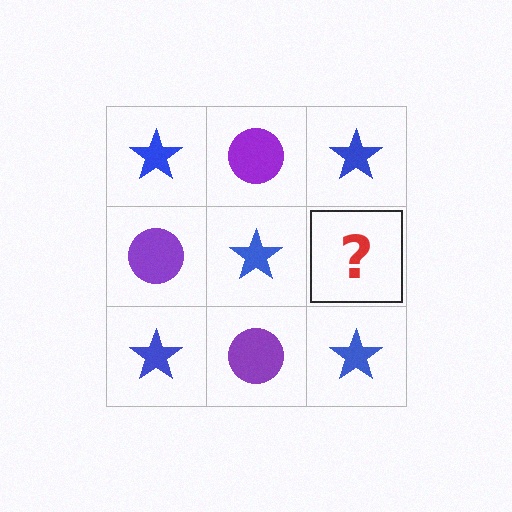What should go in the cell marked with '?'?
The missing cell should contain a purple circle.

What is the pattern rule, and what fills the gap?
The rule is that it alternates blue star and purple circle in a checkerboard pattern. The gap should be filled with a purple circle.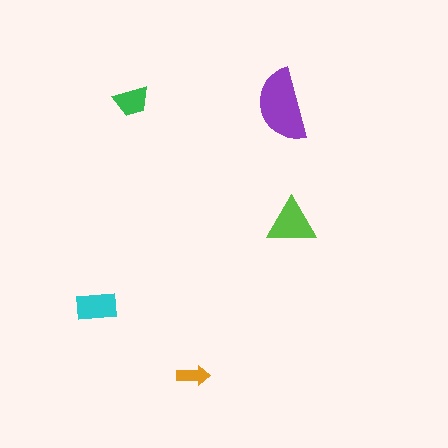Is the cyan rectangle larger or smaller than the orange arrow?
Larger.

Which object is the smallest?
The orange arrow.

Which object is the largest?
The purple semicircle.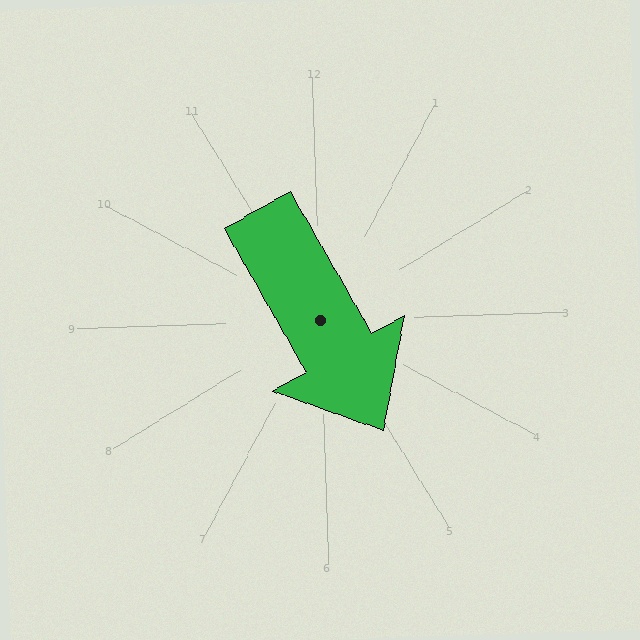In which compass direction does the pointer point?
Southeast.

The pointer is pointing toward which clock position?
Roughly 5 o'clock.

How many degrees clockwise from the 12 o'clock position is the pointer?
Approximately 152 degrees.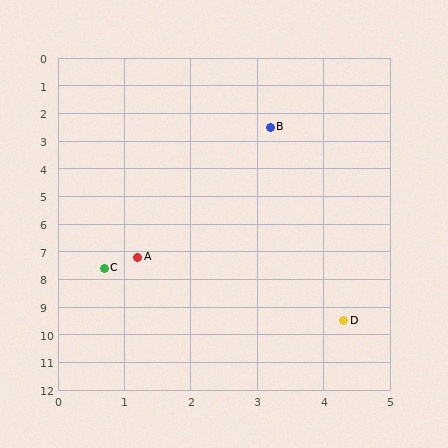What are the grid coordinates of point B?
Point B is at approximately (3.2, 2.5).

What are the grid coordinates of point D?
Point D is at approximately (4.3, 9.5).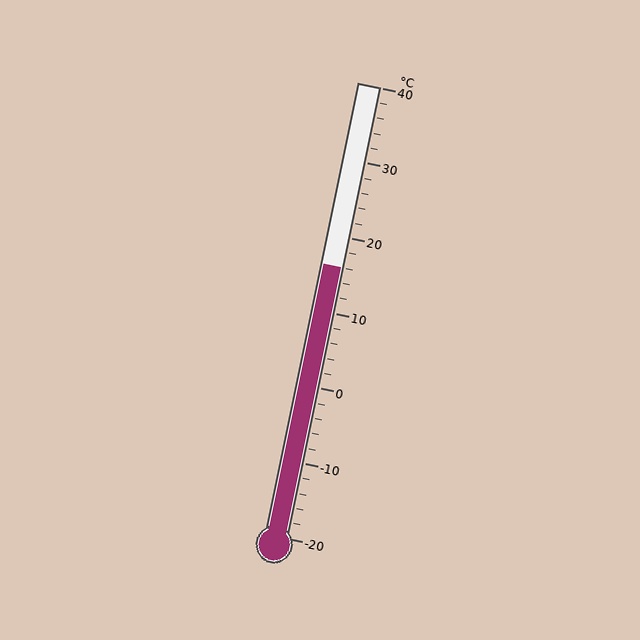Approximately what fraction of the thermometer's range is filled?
The thermometer is filled to approximately 60% of its range.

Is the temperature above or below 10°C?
The temperature is above 10°C.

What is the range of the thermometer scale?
The thermometer scale ranges from -20°C to 40°C.